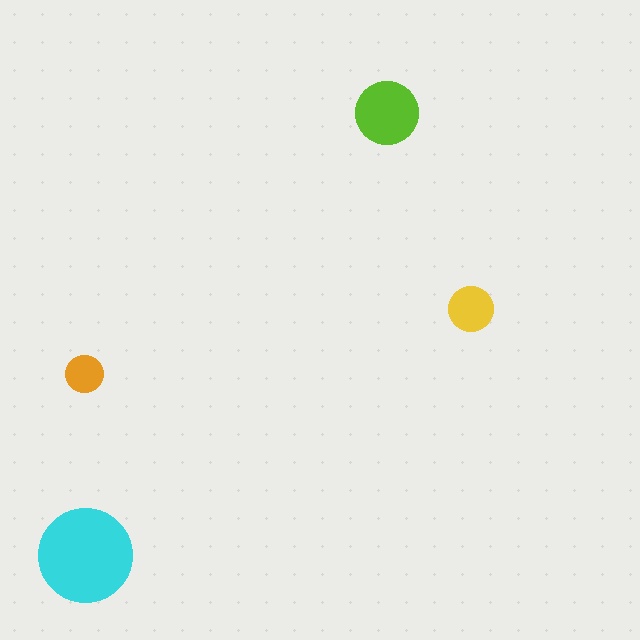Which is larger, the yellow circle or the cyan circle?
The cyan one.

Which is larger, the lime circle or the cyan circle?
The cyan one.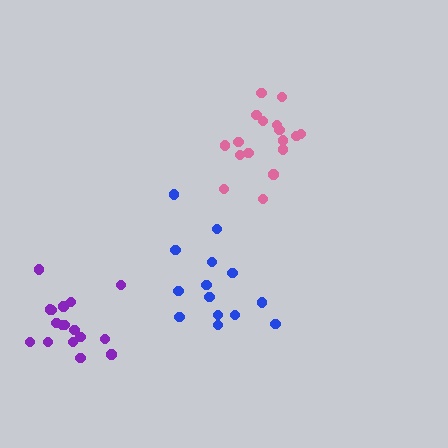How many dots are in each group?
Group 1: 14 dots, Group 2: 17 dots, Group 3: 17 dots (48 total).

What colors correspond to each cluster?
The clusters are colored: blue, purple, pink.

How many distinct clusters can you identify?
There are 3 distinct clusters.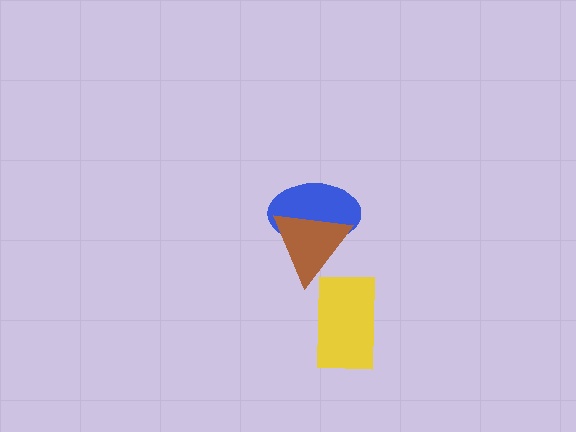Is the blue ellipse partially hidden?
Yes, it is partially covered by another shape.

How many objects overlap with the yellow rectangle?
0 objects overlap with the yellow rectangle.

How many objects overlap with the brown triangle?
1 object overlaps with the brown triangle.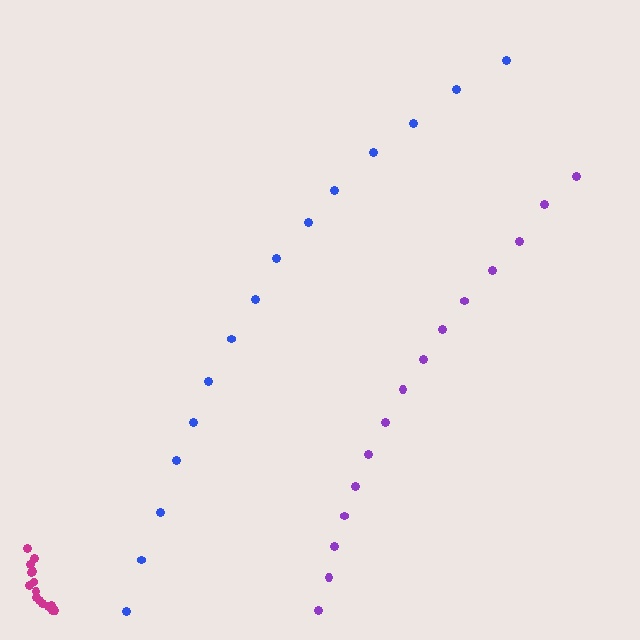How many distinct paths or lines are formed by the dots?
There are 3 distinct paths.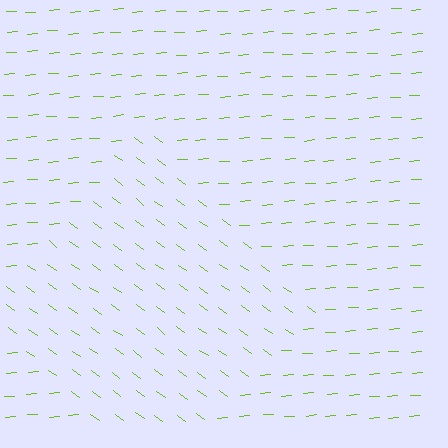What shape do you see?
I see a diamond.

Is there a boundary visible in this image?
Yes, there is a texture boundary formed by a change in line orientation.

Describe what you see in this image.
The image is filled with small lime line segments. A diamond region in the image has lines oriented differently from the surrounding lines, creating a visible texture boundary.